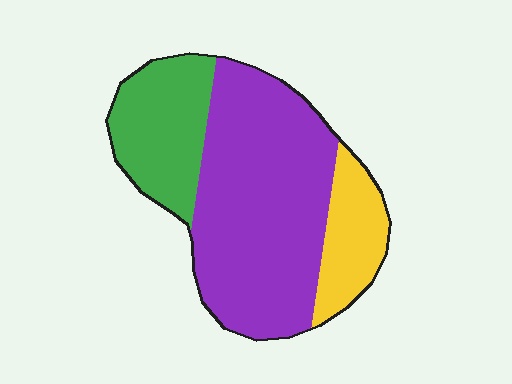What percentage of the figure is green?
Green takes up about one quarter (1/4) of the figure.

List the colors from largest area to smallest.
From largest to smallest: purple, green, yellow.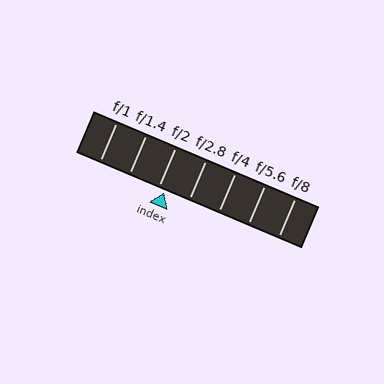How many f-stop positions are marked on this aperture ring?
There are 7 f-stop positions marked.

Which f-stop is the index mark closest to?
The index mark is closest to f/2.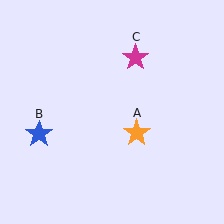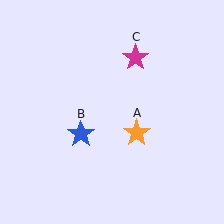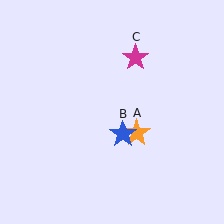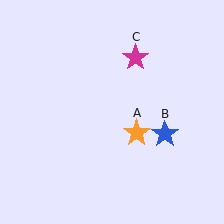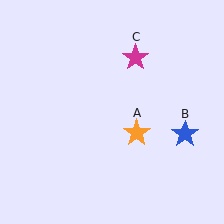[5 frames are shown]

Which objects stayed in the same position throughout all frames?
Orange star (object A) and magenta star (object C) remained stationary.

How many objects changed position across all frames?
1 object changed position: blue star (object B).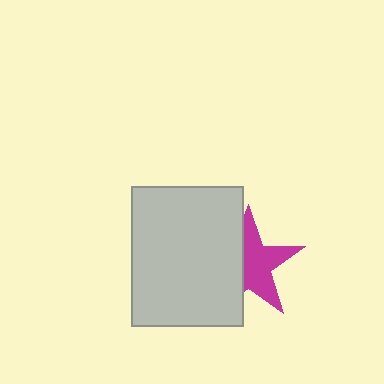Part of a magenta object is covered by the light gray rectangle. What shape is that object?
It is a star.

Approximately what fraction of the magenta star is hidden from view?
Roughly 41% of the magenta star is hidden behind the light gray rectangle.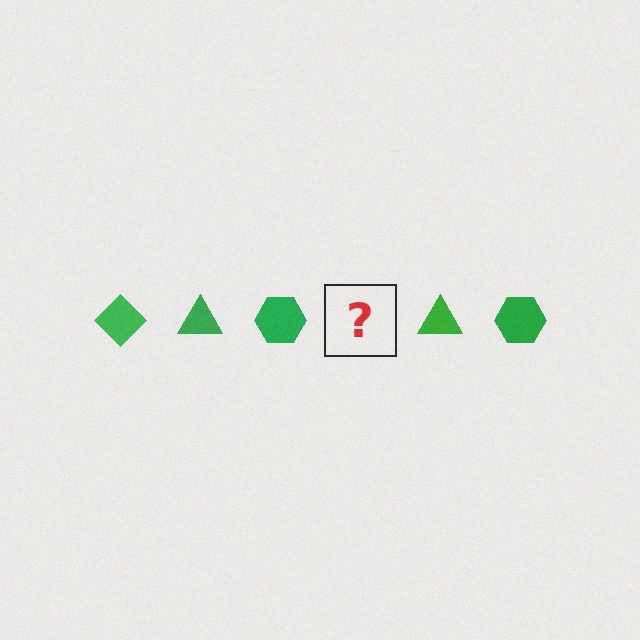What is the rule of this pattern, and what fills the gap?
The rule is that the pattern cycles through diamond, triangle, hexagon shapes in green. The gap should be filled with a green diamond.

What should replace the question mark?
The question mark should be replaced with a green diamond.